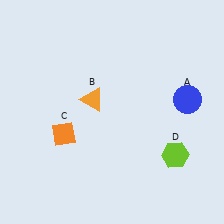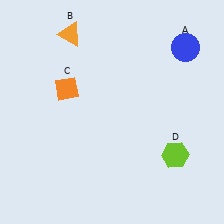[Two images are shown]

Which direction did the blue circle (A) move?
The blue circle (A) moved up.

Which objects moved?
The objects that moved are: the blue circle (A), the orange triangle (B), the orange diamond (C).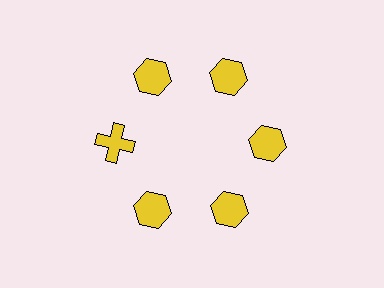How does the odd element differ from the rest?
It has a different shape: cross instead of hexagon.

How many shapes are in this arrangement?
There are 6 shapes arranged in a ring pattern.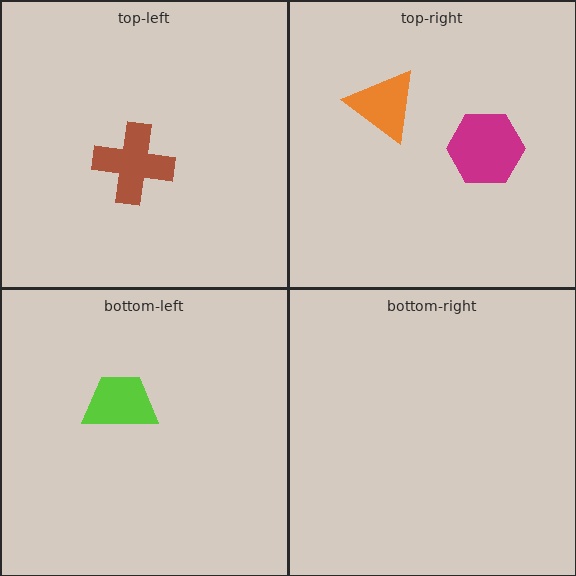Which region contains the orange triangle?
The top-right region.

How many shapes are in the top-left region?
1.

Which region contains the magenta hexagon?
The top-right region.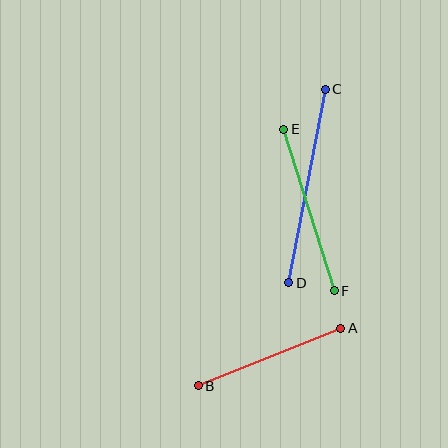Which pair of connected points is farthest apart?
Points C and D are farthest apart.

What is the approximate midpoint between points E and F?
The midpoint is at approximately (309, 210) pixels.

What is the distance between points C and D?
The distance is approximately 197 pixels.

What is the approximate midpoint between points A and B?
The midpoint is at approximately (270, 357) pixels.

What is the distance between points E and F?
The distance is approximately 169 pixels.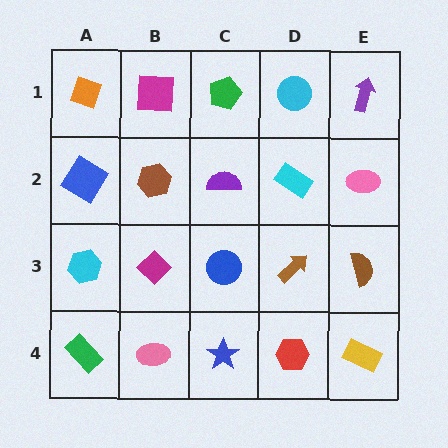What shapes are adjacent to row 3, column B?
A brown hexagon (row 2, column B), a pink ellipse (row 4, column B), a cyan hexagon (row 3, column A), a blue circle (row 3, column C).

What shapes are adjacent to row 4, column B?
A magenta diamond (row 3, column B), a green rectangle (row 4, column A), a blue star (row 4, column C).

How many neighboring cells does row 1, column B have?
3.